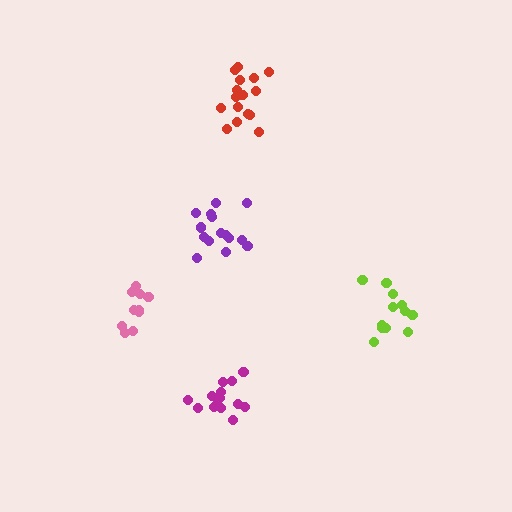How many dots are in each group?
Group 1: 10 dots, Group 2: 16 dots, Group 3: 12 dots, Group 4: 14 dots, Group 5: 15 dots (67 total).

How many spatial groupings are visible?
There are 5 spatial groupings.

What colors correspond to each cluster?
The clusters are colored: pink, red, lime, magenta, purple.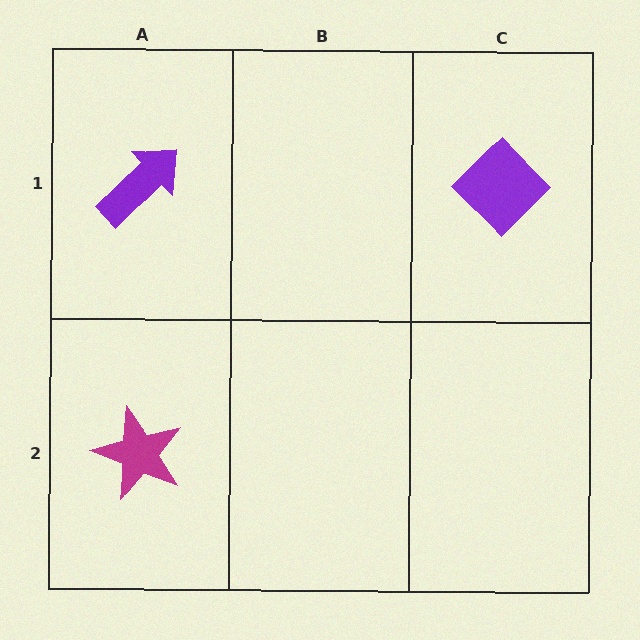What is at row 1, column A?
A purple arrow.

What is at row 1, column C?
A purple diamond.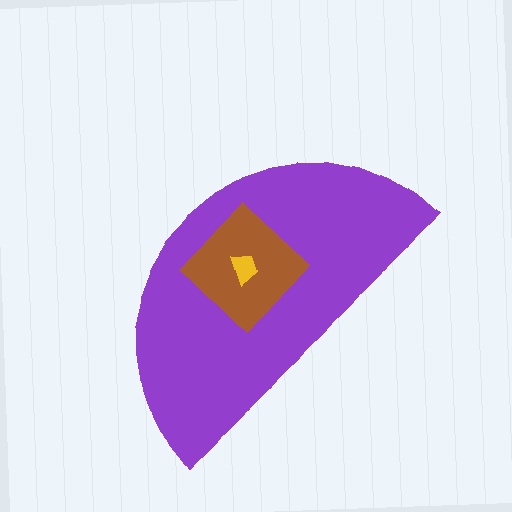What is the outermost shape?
The purple semicircle.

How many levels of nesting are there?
3.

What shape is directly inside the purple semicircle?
The brown diamond.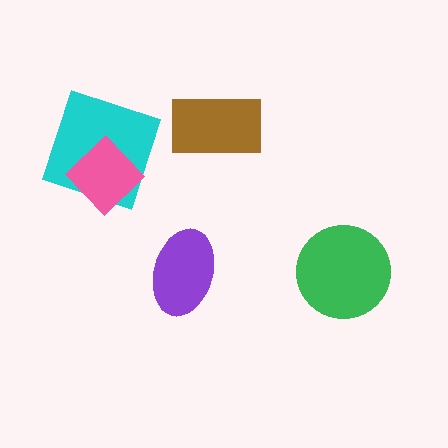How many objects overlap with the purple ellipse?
0 objects overlap with the purple ellipse.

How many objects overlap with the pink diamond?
1 object overlaps with the pink diamond.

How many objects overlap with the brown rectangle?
0 objects overlap with the brown rectangle.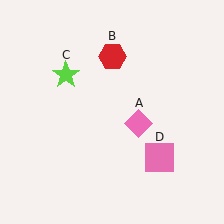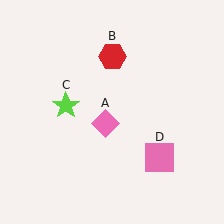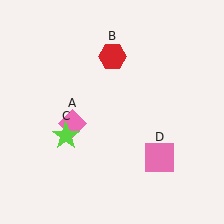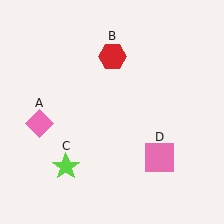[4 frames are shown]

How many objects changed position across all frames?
2 objects changed position: pink diamond (object A), lime star (object C).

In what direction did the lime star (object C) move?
The lime star (object C) moved down.